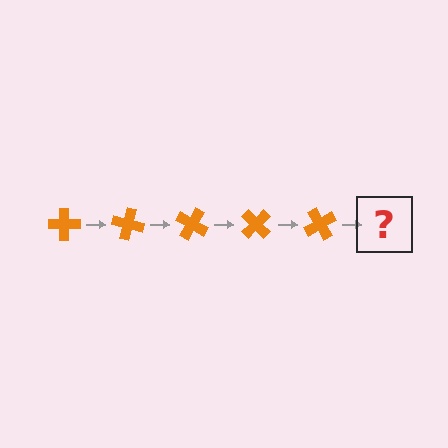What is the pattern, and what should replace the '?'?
The pattern is that the cross rotates 15 degrees each step. The '?' should be an orange cross rotated 75 degrees.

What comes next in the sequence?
The next element should be an orange cross rotated 75 degrees.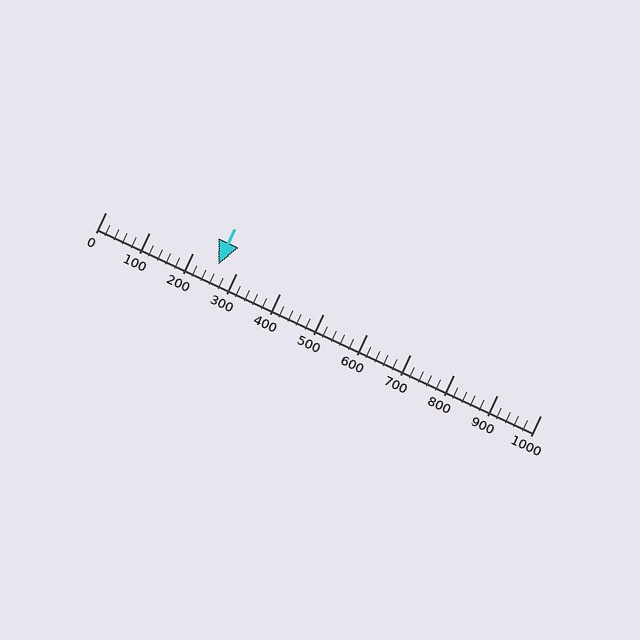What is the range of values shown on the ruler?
The ruler shows values from 0 to 1000.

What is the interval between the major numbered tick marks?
The major tick marks are spaced 100 units apart.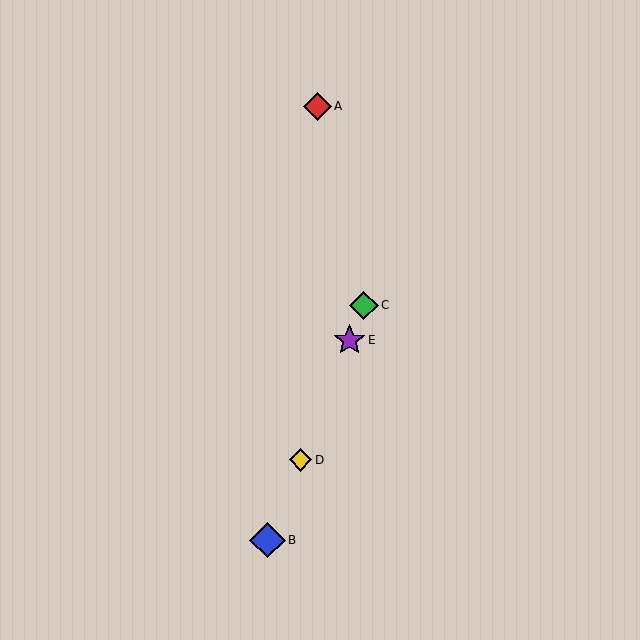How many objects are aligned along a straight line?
4 objects (B, C, D, E) are aligned along a straight line.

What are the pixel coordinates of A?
Object A is at (317, 106).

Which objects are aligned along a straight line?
Objects B, C, D, E are aligned along a straight line.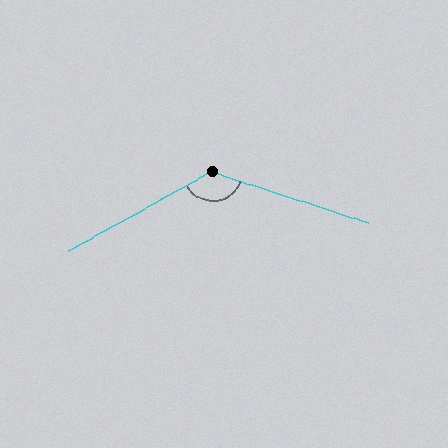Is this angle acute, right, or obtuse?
It is obtuse.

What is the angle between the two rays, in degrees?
Approximately 133 degrees.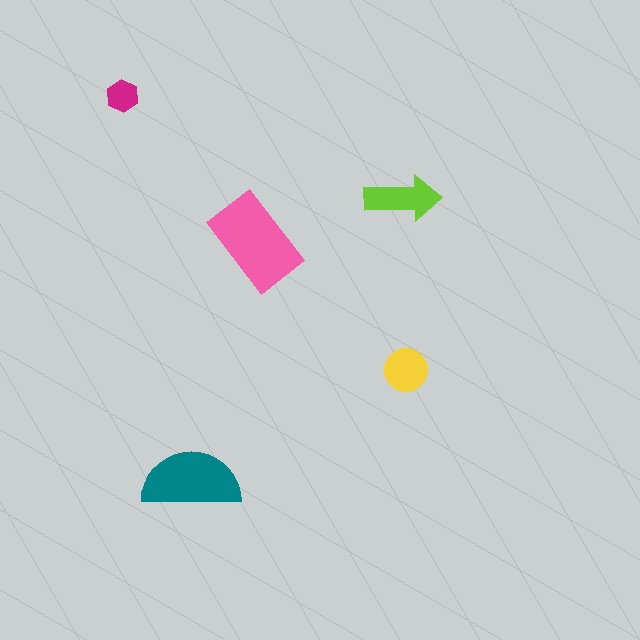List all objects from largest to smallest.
The pink rectangle, the teal semicircle, the lime arrow, the yellow circle, the magenta hexagon.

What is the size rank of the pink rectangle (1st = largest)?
1st.